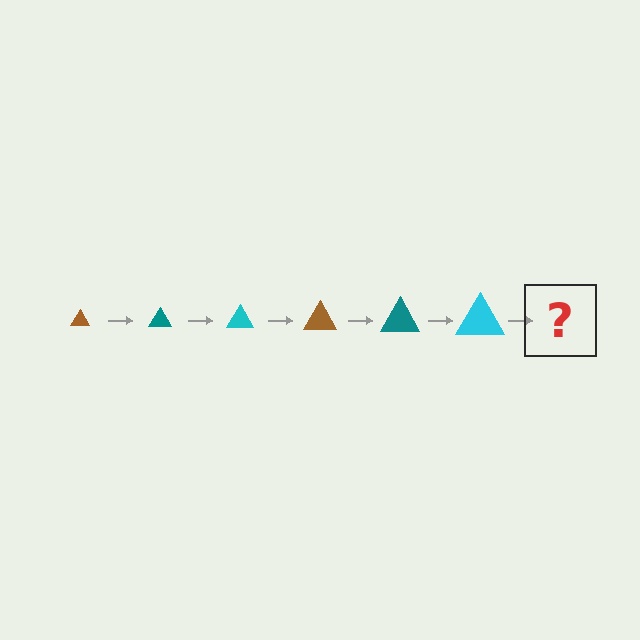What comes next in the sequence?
The next element should be a brown triangle, larger than the previous one.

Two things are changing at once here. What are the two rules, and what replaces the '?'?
The two rules are that the triangle grows larger each step and the color cycles through brown, teal, and cyan. The '?' should be a brown triangle, larger than the previous one.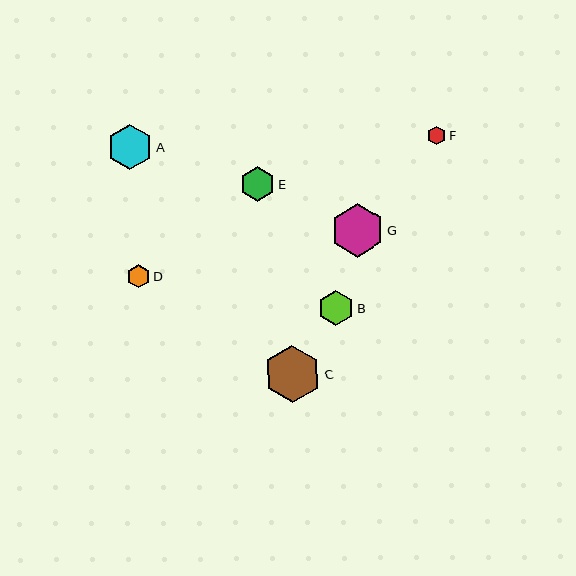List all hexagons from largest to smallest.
From largest to smallest: C, G, A, B, E, D, F.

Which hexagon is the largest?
Hexagon C is the largest with a size of approximately 57 pixels.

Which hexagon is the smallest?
Hexagon F is the smallest with a size of approximately 18 pixels.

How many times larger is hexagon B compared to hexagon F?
Hexagon B is approximately 2.0 times the size of hexagon F.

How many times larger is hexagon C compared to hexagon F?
Hexagon C is approximately 3.2 times the size of hexagon F.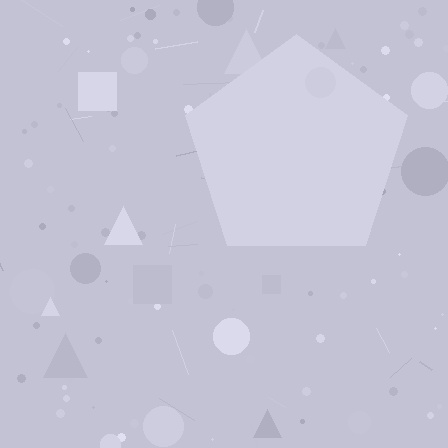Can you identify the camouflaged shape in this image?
The camouflaged shape is a pentagon.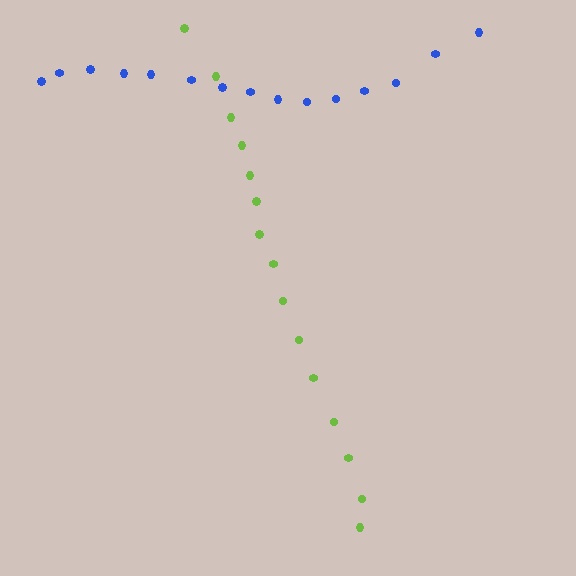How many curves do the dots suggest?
There are 2 distinct paths.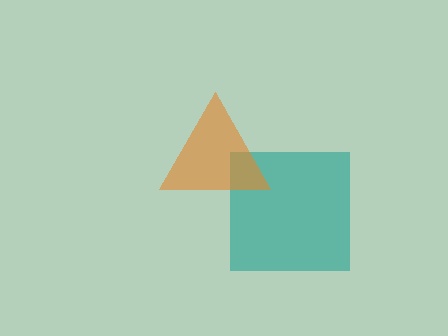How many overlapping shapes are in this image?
There are 2 overlapping shapes in the image.